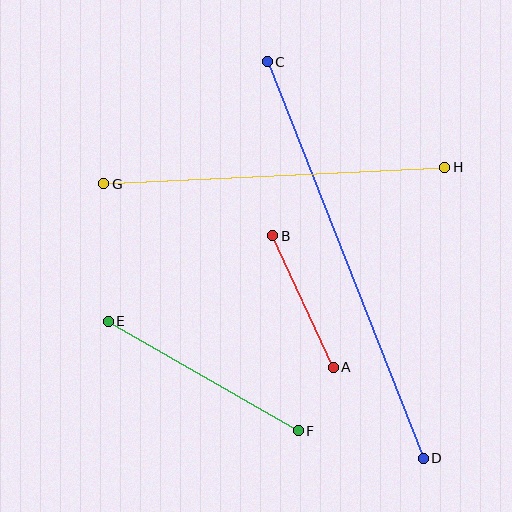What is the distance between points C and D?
The distance is approximately 426 pixels.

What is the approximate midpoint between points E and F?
The midpoint is at approximately (203, 376) pixels.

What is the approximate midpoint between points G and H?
The midpoint is at approximately (274, 175) pixels.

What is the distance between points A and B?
The distance is approximately 145 pixels.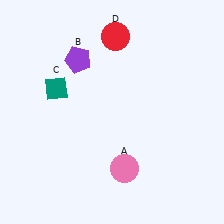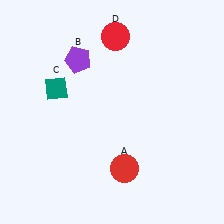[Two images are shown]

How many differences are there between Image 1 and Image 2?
There is 1 difference between the two images.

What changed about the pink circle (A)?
In Image 1, A is pink. In Image 2, it changed to red.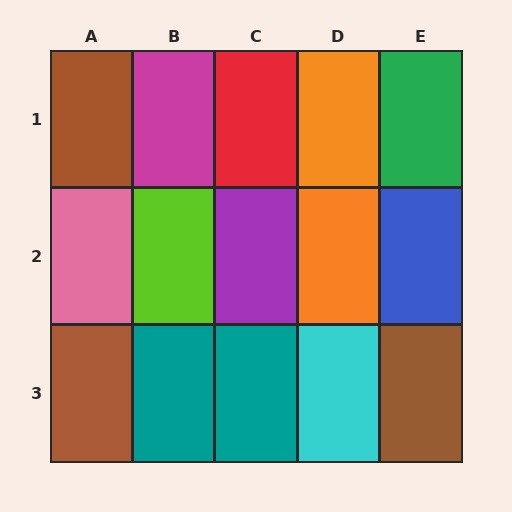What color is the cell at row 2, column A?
Pink.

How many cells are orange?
2 cells are orange.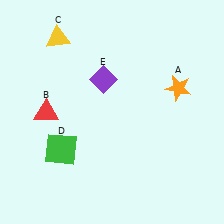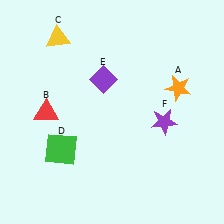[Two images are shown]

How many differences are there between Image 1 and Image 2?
There is 1 difference between the two images.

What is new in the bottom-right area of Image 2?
A purple star (F) was added in the bottom-right area of Image 2.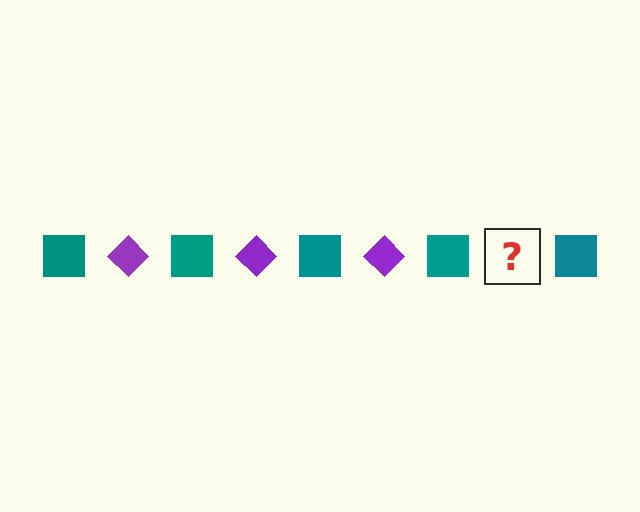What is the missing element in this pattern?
The missing element is a purple diamond.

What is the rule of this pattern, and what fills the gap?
The rule is that the pattern alternates between teal square and purple diamond. The gap should be filled with a purple diamond.